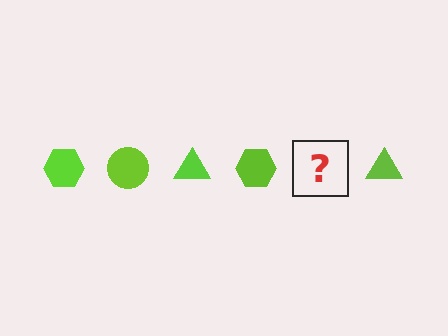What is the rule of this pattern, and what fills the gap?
The rule is that the pattern cycles through hexagon, circle, triangle shapes in lime. The gap should be filled with a lime circle.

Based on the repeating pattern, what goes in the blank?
The blank should be a lime circle.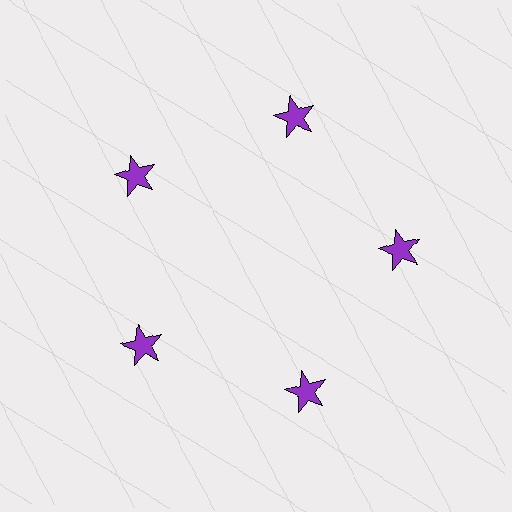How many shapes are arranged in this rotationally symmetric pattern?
There are 5 shapes, arranged in 5 groups of 1.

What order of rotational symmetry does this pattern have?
This pattern has 5-fold rotational symmetry.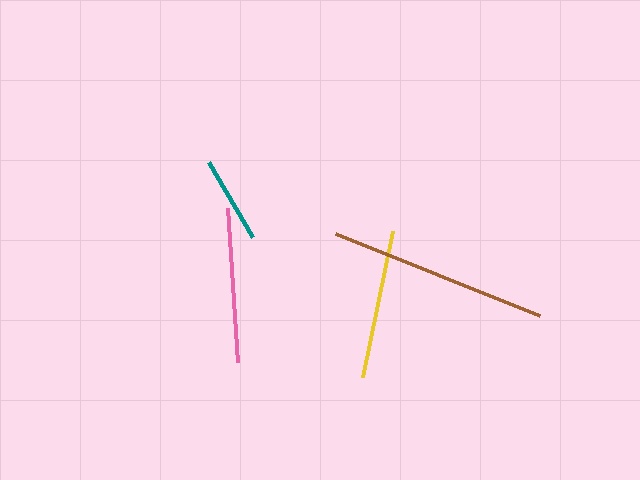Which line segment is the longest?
The brown line is the longest at approximately 220 pixels.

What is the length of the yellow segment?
The yellow segment is approximately 148 pixels long.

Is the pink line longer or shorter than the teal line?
The pink line is longer than the teal line.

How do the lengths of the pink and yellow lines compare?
The pink and yellow lines are approximately the same length.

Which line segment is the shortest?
The teal line is the shortest at approximately 87 pixels.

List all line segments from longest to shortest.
From longest to shortest: brown, pink, yellow, teal.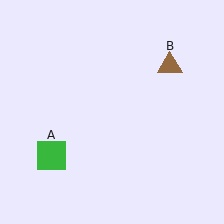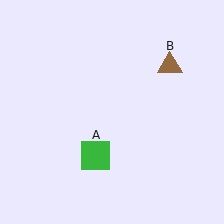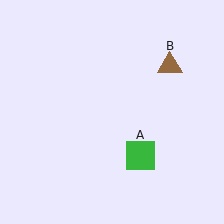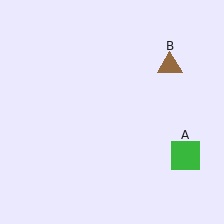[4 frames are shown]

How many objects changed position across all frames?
1 object changed position: green square (object A).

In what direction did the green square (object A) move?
The green square (object A) moved right.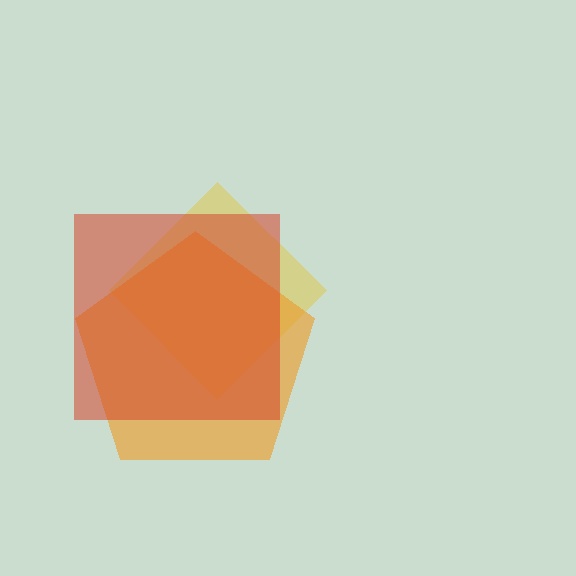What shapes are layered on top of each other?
The layered shapes are: a yellow diamond, an orange pentagon, a red square.